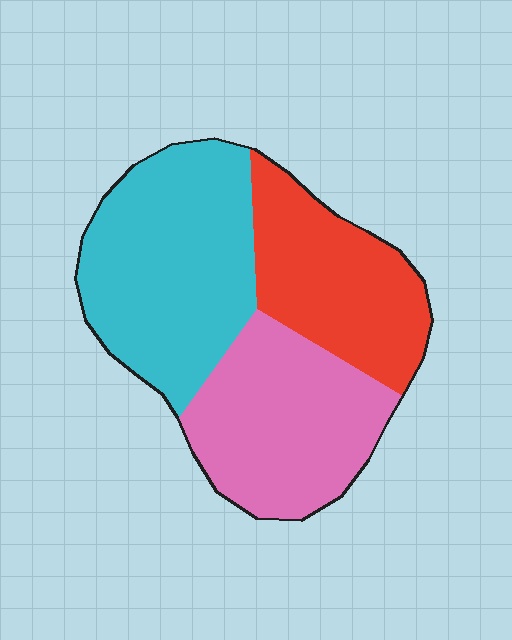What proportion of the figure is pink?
Pink takes up about one third (1/3) of the figure.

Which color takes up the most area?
Cyan, at roughly 40%.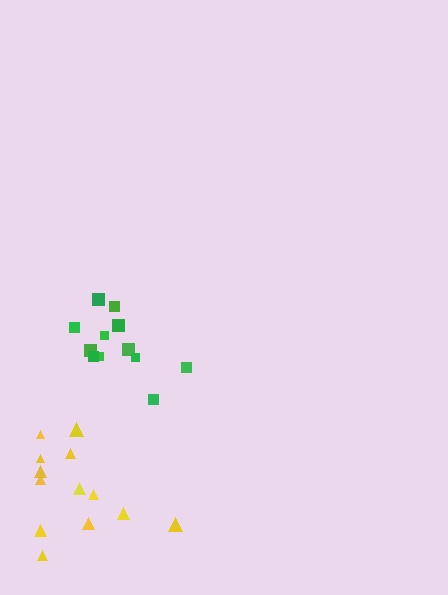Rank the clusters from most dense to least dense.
green, yellow.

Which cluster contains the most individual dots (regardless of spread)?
Yellow (13).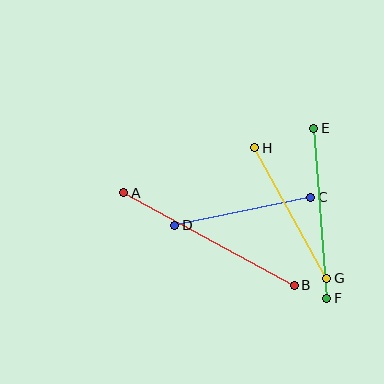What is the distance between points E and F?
The distance is approximately 170 pixels.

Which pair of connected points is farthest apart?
Points A and B are farthest apart.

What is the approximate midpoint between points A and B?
The midpoint is at approximately (209, 239) pixels.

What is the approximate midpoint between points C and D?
The midpoint is at approximately (243, 211) pixels.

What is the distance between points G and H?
The distance is approximately 149 pixels.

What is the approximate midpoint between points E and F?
The midpoint is at approximately (320, 213) pixels.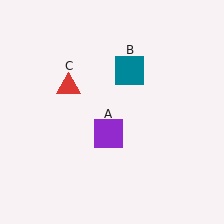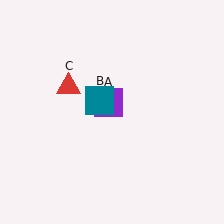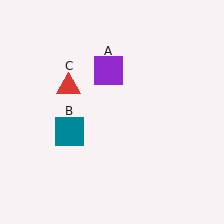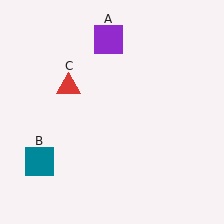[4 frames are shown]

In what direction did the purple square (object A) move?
The purple square (object A) moved up.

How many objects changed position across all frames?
2 objects changed position: purple square (object A), teal square (object B).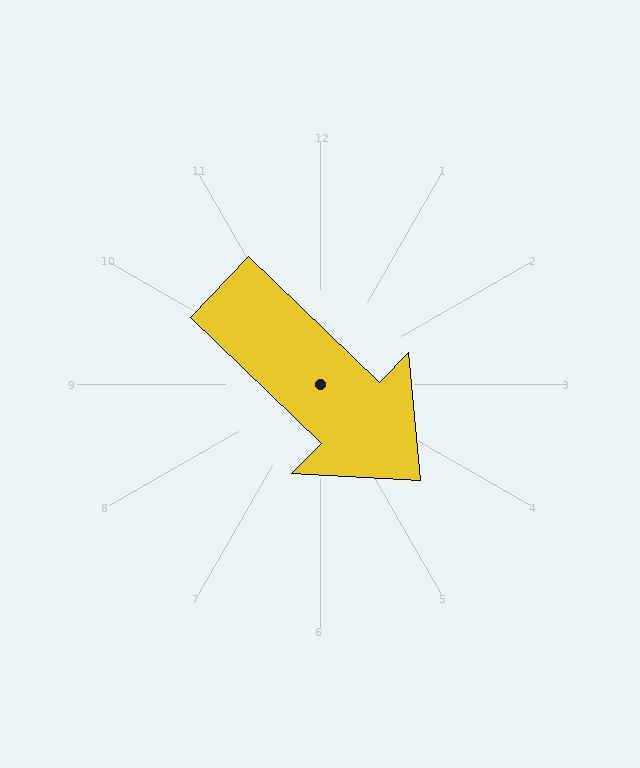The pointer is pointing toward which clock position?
Roughly 4 o'clock.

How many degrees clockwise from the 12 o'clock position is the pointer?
Approximately 134 degrees.